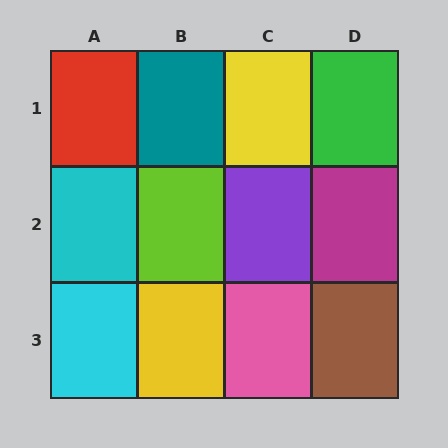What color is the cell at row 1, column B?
Teal.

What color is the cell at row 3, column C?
Pink.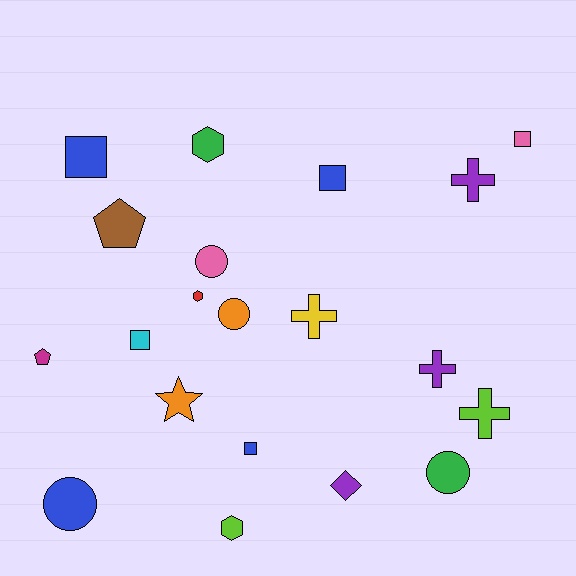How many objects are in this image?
There are 20 objects.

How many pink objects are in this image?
There are 2 pink objects.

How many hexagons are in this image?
There are 3 hexagons.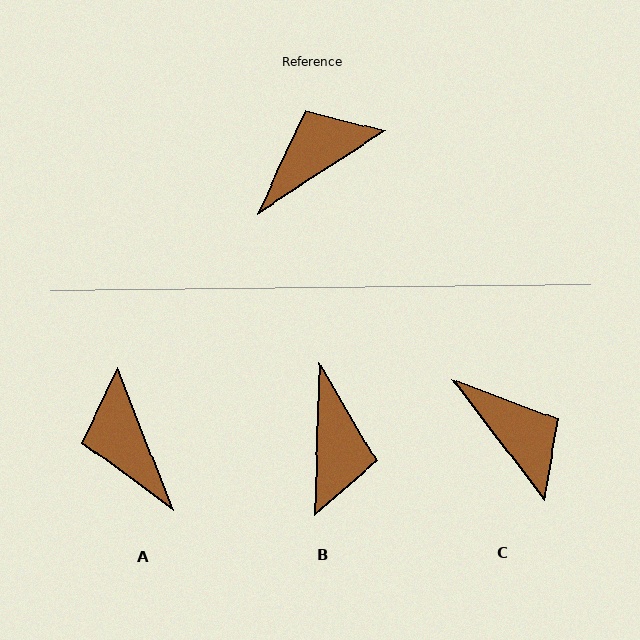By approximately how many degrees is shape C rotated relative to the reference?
Approximately 85 degrees clockwise.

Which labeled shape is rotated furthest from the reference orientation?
B, about 124 degrees away.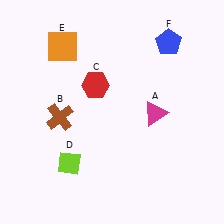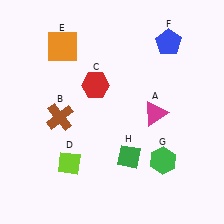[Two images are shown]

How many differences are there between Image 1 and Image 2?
There are 2 differences between the two images.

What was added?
A green hexagon (G), a green diamond (H) were added in Image 2.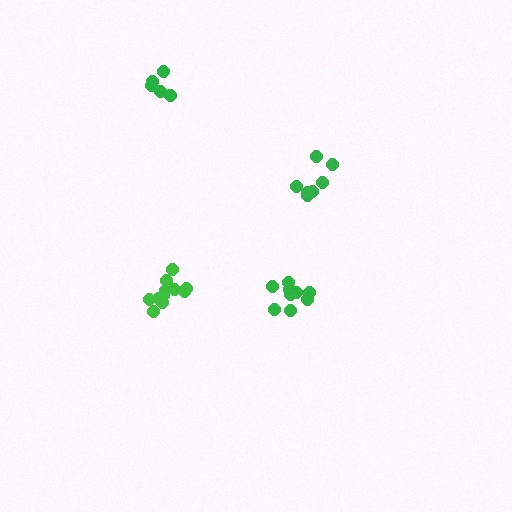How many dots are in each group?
Group 1: 10 dots, Group 2: 7 dots, Group 3: 11 dots, Group 4: 5 dots (33 total).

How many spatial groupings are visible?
There are 4 spatial groupings.